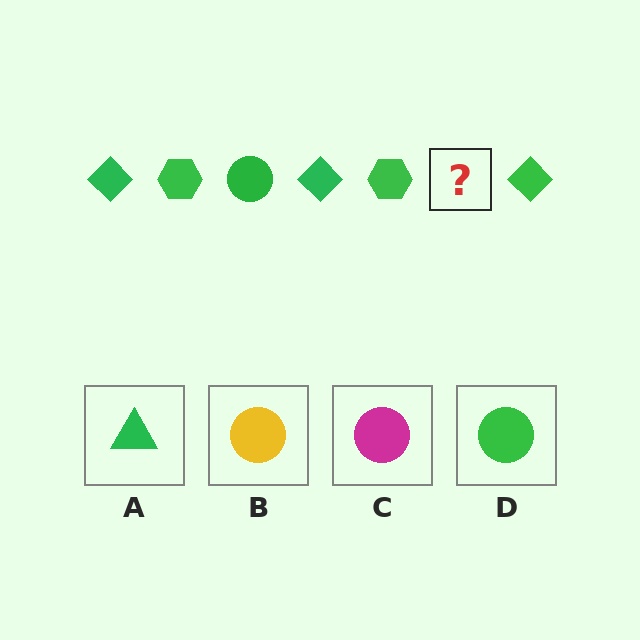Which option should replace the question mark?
Option D.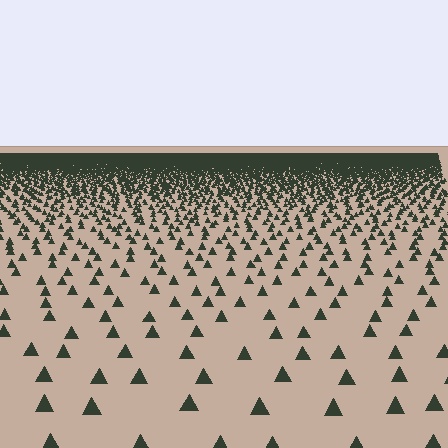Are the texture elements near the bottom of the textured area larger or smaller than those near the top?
Larger. Near the bottom, elements are closer to the viewer and appear at a bigger on-screen size.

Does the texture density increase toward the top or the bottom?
Density increases toward the top.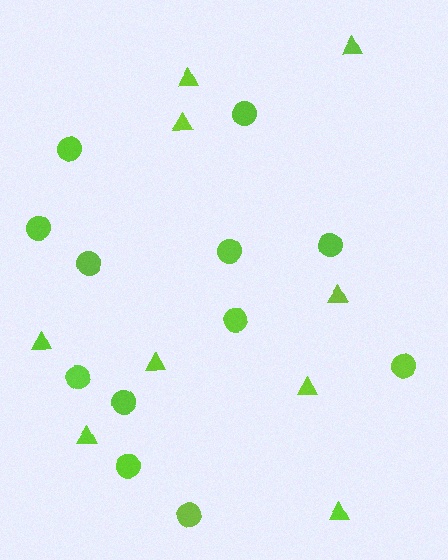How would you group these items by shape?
There are 2 groups: one group of circles (12) and one group of triangles (9).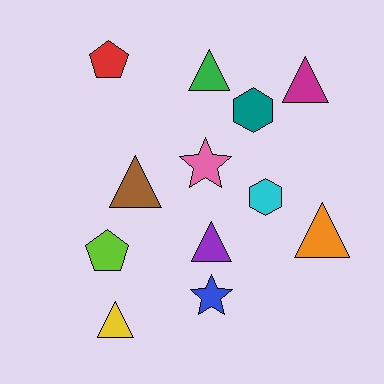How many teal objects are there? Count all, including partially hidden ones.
There is 1 teal object.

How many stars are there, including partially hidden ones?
There are 2 stars.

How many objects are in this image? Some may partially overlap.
There are 12 objects.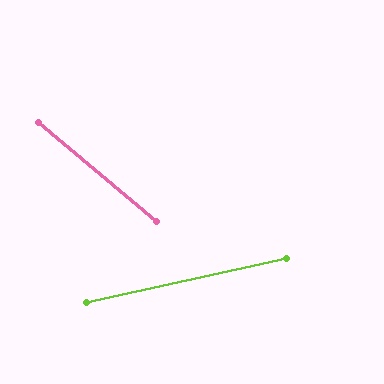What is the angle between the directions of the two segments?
Approximately 53 degrees.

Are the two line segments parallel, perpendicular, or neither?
Neither parallel nor perpendicular — they differ by about 53°.